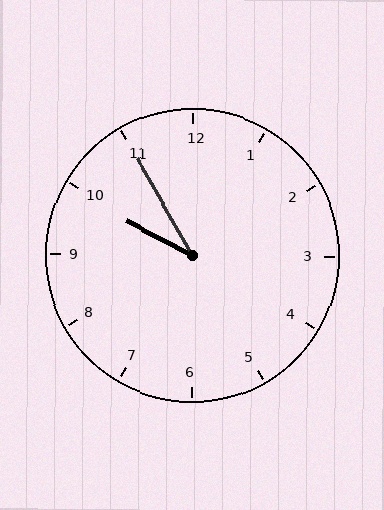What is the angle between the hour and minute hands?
Approximately 32 degrees.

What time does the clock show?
9:55.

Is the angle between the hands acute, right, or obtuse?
It is acute.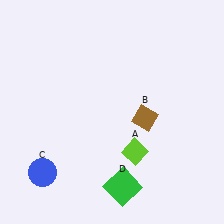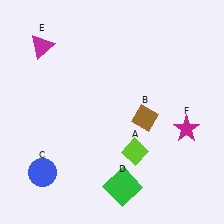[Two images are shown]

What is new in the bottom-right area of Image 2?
A magenta star (F) was added in the bottom-right area of Image 2.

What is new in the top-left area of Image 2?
A magenta triangle (E) was added in the top-left area of Image 2.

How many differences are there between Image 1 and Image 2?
There are 2 differences between the two images.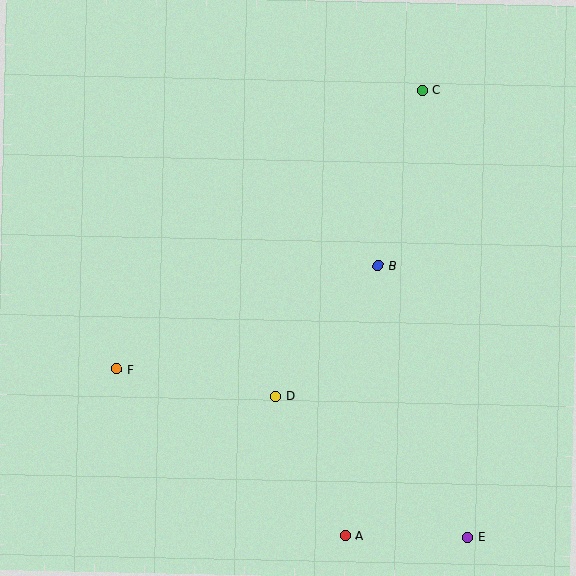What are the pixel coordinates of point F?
Point F is at (117, 369).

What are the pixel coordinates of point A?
Point A is at (345, 535).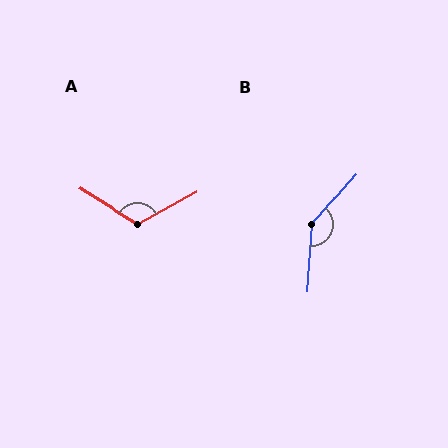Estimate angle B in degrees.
Approximately 142 degrees.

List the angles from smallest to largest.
A (120°), B (142°).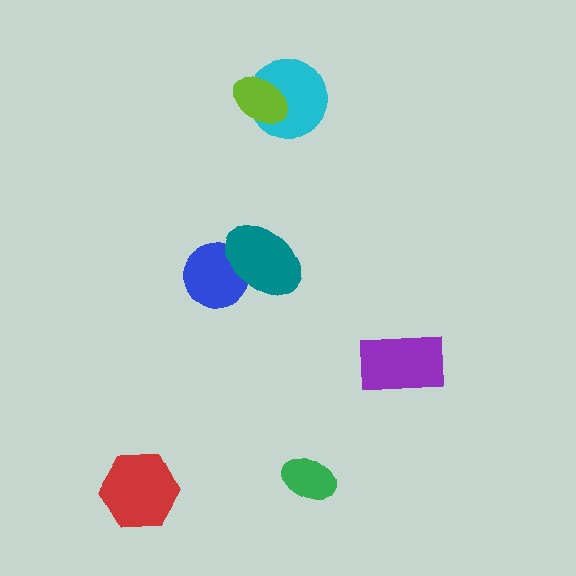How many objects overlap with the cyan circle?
1 object overlaps with the cyan circle.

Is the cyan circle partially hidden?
Yes, it is partially covered by another shape.